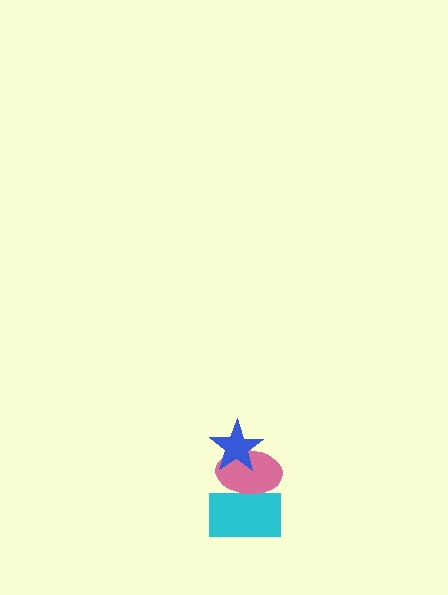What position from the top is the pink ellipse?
The pink ellipse is 2nd from the top.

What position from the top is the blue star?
The blue star is 1st from the top.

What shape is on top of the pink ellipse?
The blue star is on top of the pink ellipse.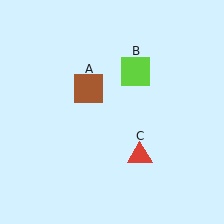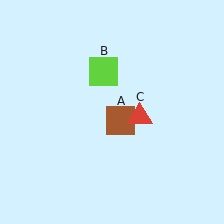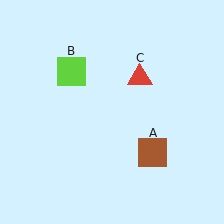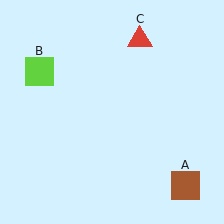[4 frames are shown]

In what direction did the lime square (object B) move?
The lime square (object B) moved left.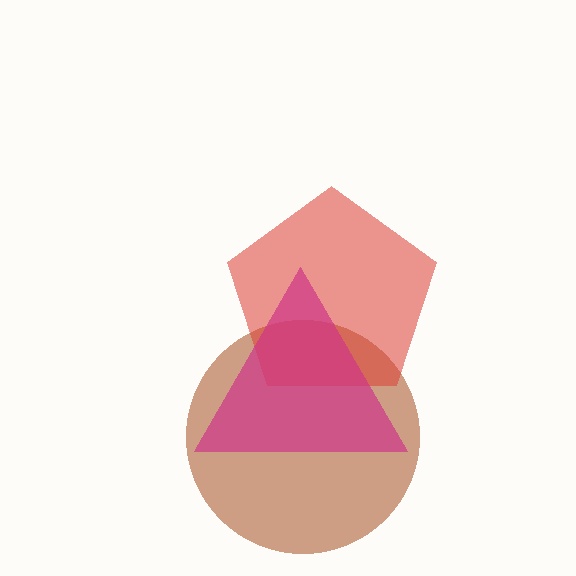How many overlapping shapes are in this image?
There are 3 overlapping shapes in the image.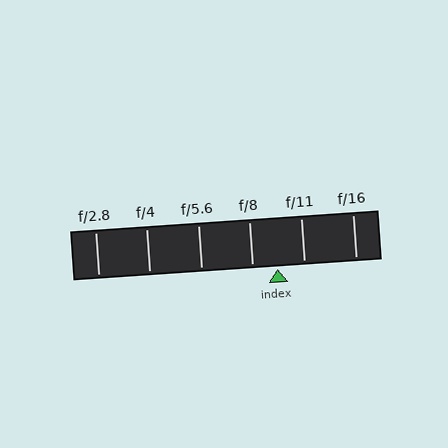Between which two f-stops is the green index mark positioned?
The index mark is between f/8 and f/11.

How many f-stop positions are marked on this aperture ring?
There are 6 f-stop positions marked.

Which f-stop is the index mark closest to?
The index mark is closest to f/8.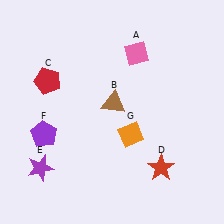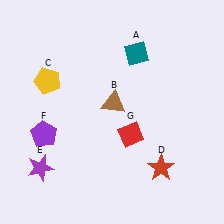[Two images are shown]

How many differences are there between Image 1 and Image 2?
There are 3 differences between the two images.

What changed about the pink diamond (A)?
In Image 1, A is pink. In Image 2, it changed to teal.